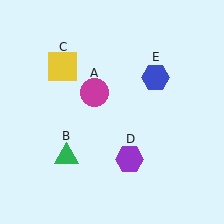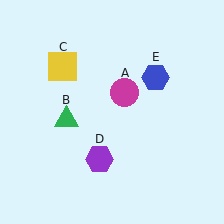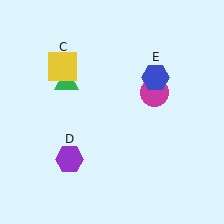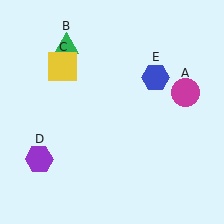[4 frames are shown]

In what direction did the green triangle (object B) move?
The green triangle (object B) moved up.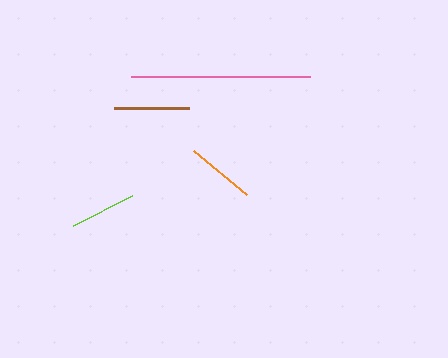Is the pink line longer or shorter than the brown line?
The pink line is longer than the brown line.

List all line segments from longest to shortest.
From longest to shortest: pink, brown, orange, lime.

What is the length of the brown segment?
The brown segment is approximately 75 pixels long.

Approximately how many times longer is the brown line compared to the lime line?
The brown line is approximately 1.1 times the length of the lime line.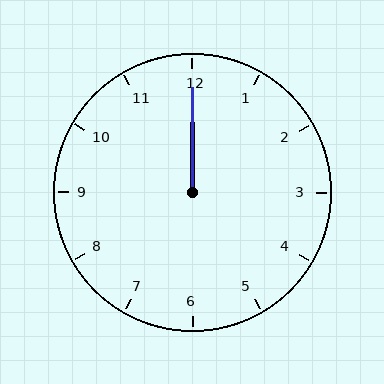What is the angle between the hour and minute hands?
Approximately 0 degrees.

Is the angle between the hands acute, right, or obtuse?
It is acute.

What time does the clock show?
12:00.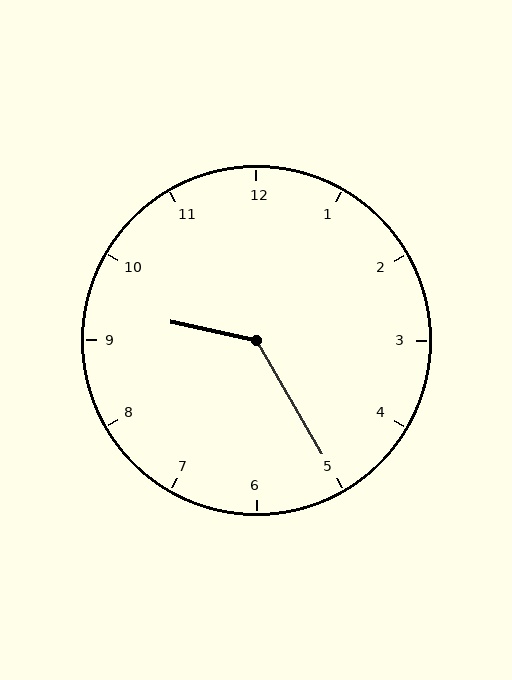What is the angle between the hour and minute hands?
Approximately 132 degrees.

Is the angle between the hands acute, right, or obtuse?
It is obtuse.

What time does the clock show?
9:25.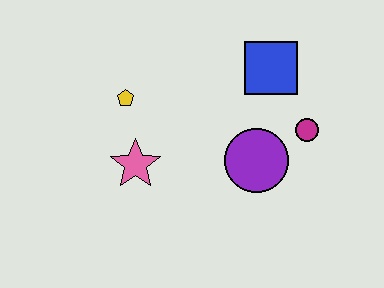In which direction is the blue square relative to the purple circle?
The blue square is above the purple circle.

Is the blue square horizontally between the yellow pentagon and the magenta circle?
Yes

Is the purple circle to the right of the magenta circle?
No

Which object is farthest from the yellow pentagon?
The magenta circle is farthest from the yellow pentagon.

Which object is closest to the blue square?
The magenta circle is closest to the blue square.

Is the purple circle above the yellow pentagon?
No